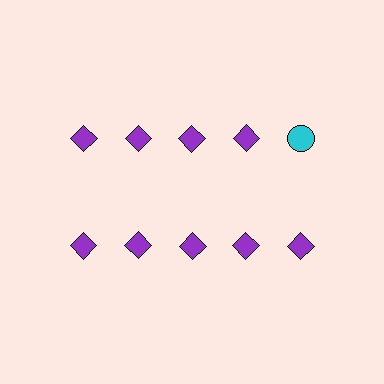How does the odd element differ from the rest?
It differs in both color (cyan instead of purple) and shape (circle instead of diamond).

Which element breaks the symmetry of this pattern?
The cyan circle in the top row, rightmost column breaks the symmetry. All other shapes are purple diamonds.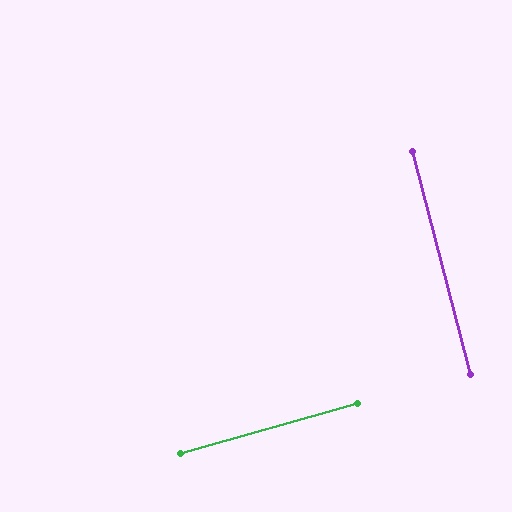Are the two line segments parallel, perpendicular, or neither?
Perpendicular — they meet at approximately 89°.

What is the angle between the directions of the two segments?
Approximately 89 degrees.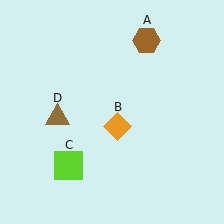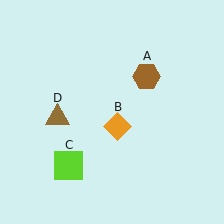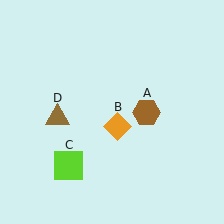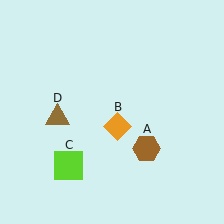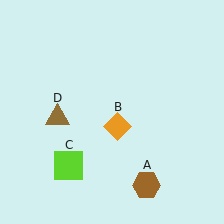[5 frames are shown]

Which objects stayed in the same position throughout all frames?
Orange diamond (object B) and lime square (object C) and brown triangle (object D) remained stationary.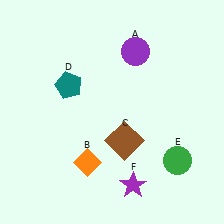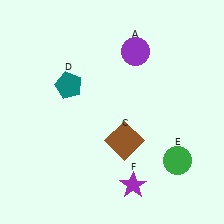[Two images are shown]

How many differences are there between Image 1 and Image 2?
There is 1 difference between the two images.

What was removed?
The orange diamond (B) was removed in Image 2.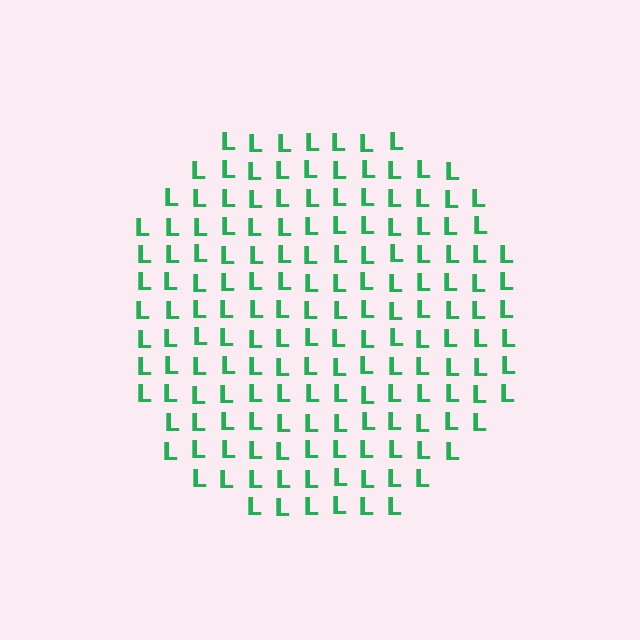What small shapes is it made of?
It is made of small letter L's.